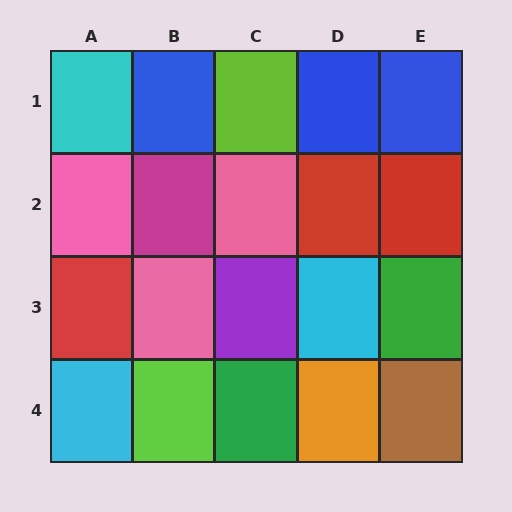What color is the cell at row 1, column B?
Blue.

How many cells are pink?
3 cells are pink.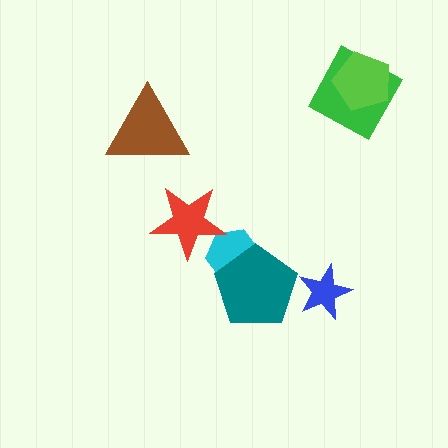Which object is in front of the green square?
The lime pentagon is in front of the green square.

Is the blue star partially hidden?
No, no other shape covers it.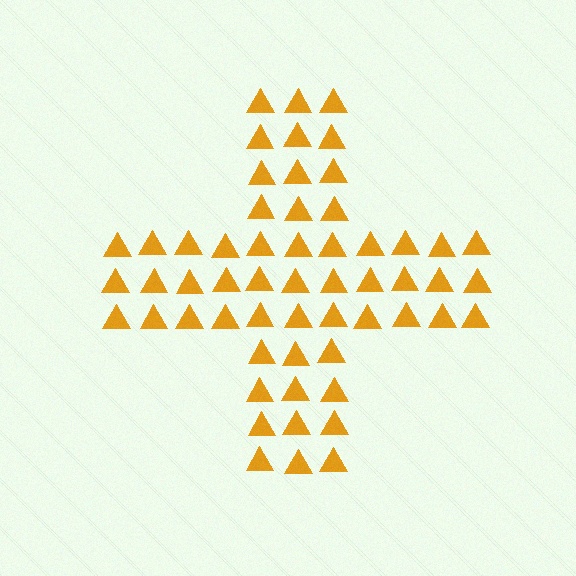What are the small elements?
The small elements are triangles.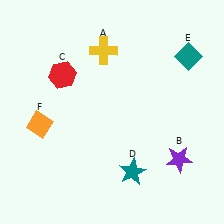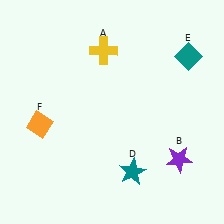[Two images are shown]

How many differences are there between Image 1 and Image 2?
There is 1 difference between the two images.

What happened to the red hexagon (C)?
The red hexagon (C) was removed in Image 2. It was in the top-left area of Image 1.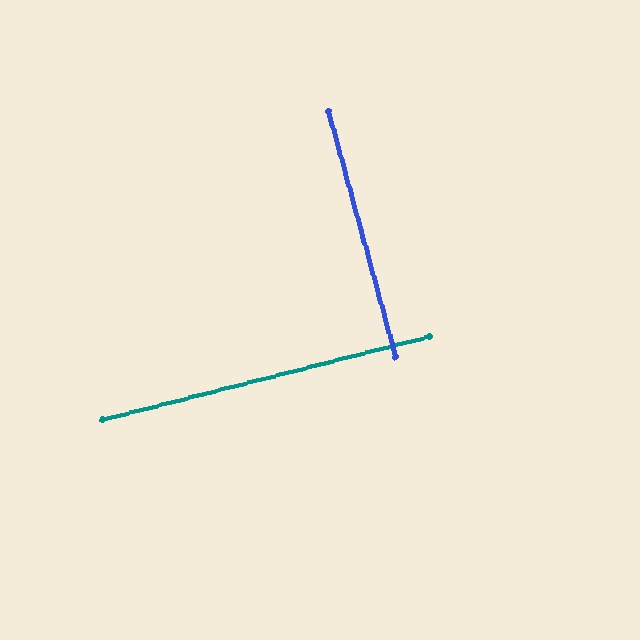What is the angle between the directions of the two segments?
Approximately 89 degrees.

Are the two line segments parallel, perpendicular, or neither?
Perpendicular — they meet at approximately 89°.